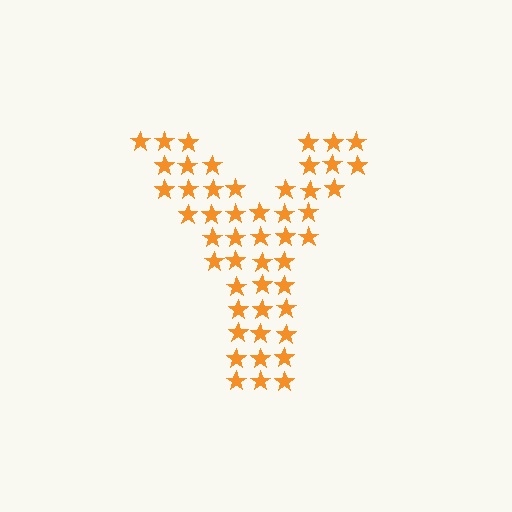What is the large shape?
The large shape is the letter Y.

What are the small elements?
The small elements are stars.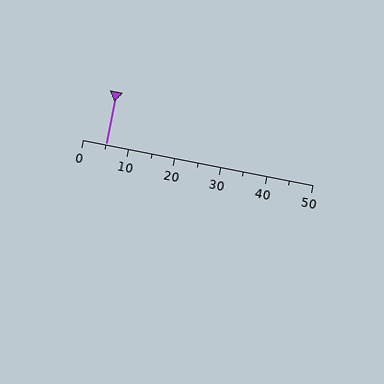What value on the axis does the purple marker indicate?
The marker indicates approximately 5.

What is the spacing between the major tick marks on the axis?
The major ticks are spaced 10 apart.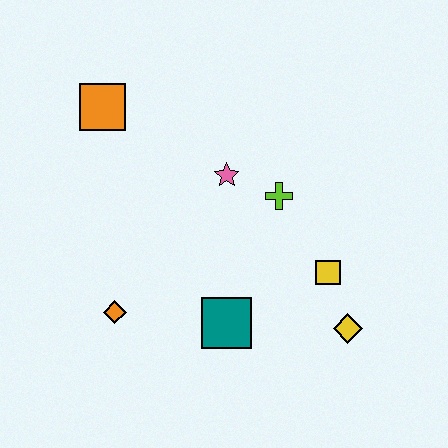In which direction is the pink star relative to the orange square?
The pink star is to the right of the orange square.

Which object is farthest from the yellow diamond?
The orange square is farthest from the yellow diamond.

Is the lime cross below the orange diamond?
No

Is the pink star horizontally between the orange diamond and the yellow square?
Yes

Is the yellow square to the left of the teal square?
No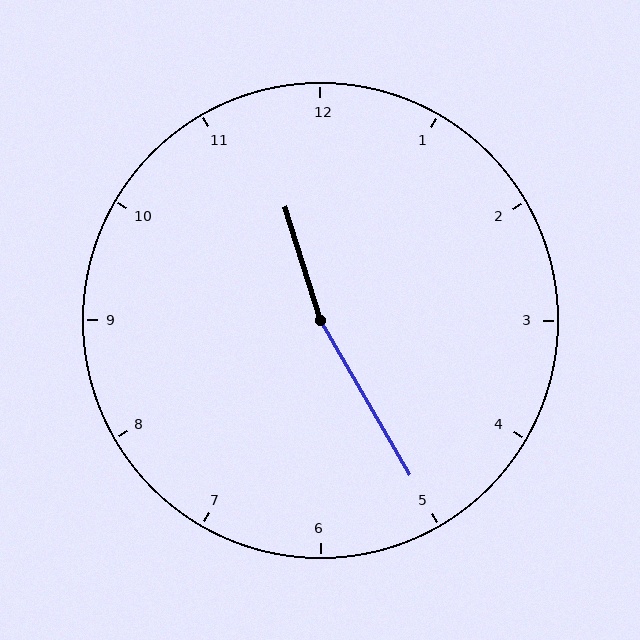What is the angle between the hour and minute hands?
Approximately 168 degrees.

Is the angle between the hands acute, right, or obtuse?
It is obtuse.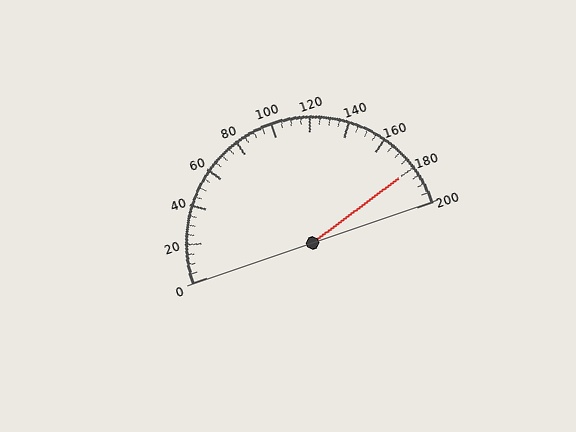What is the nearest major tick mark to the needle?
The nearest major tick mark is 180.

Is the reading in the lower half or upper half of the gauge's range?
The reading is in the upper half of the range (0 to 200).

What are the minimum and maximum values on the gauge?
The gauge ranges from 0 to 200.